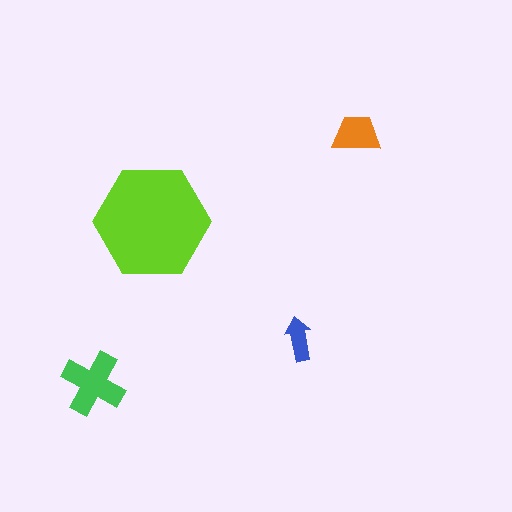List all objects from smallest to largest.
The blue arrow, the orange trapezoid, the green cross, the lime hexagon.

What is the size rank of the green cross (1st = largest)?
2nd.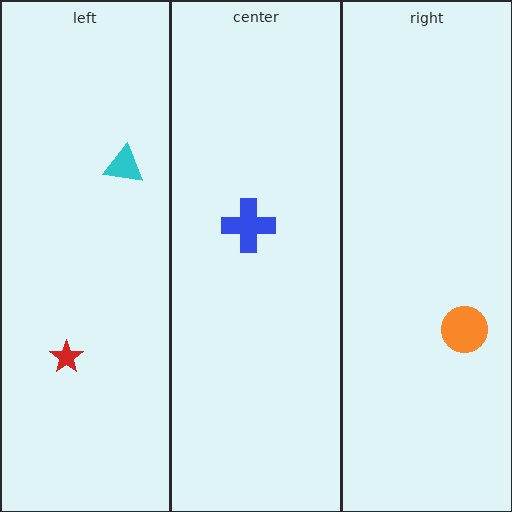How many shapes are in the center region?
1.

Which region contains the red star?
The left region.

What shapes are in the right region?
The orange circle.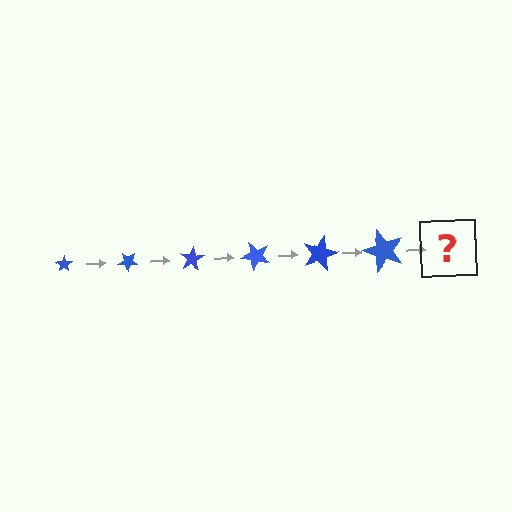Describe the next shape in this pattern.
It should be a star, larger than the previous one and rotated 240 degrees from the start.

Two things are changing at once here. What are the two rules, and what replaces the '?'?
The two rules are that the star grows larger each step and it rotates 40 degrees each step. The '?' should be a star, larger than the previous one and rotated 240 degrees from the start.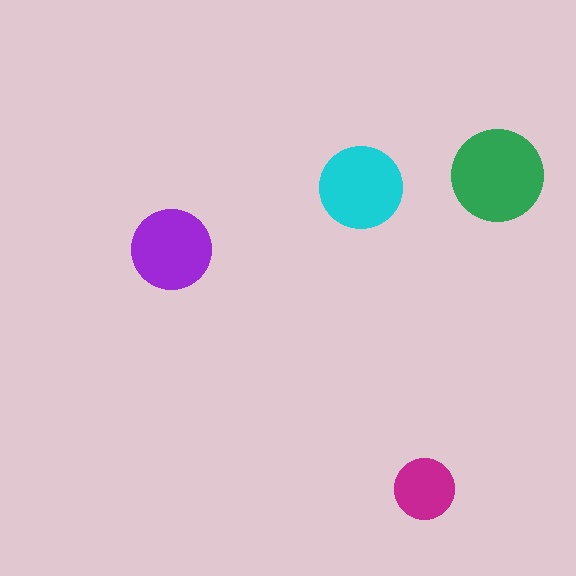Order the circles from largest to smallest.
the green one, the cyan one, the purple one, the magenta one.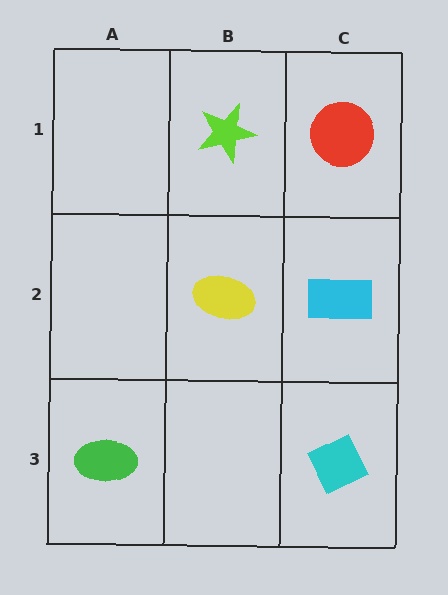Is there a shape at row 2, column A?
No, that cell is empty.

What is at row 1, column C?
A red circle.